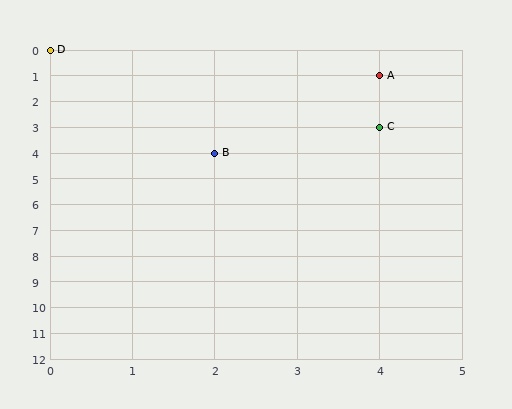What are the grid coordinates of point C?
Point C is at grid coordinates (4, 3).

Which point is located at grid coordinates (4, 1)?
Point A is at (4, 1).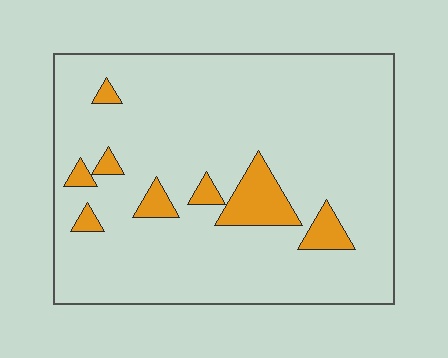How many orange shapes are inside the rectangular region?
8.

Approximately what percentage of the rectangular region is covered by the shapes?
Approximately 10%.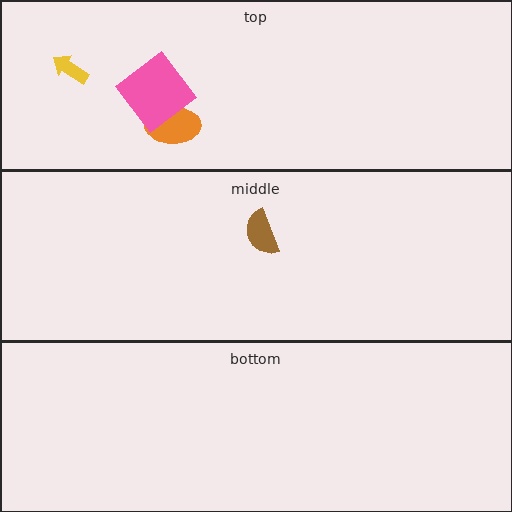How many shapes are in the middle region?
1.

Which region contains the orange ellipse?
The top region.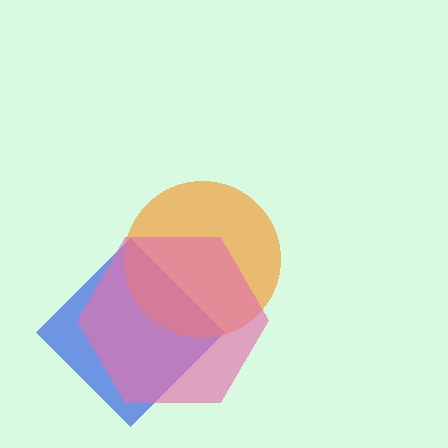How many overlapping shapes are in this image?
There are 3 overlapping shapes in the image.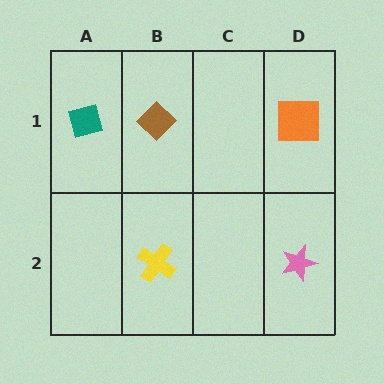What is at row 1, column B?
A brown diamond.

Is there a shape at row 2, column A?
No, that cell is empty.